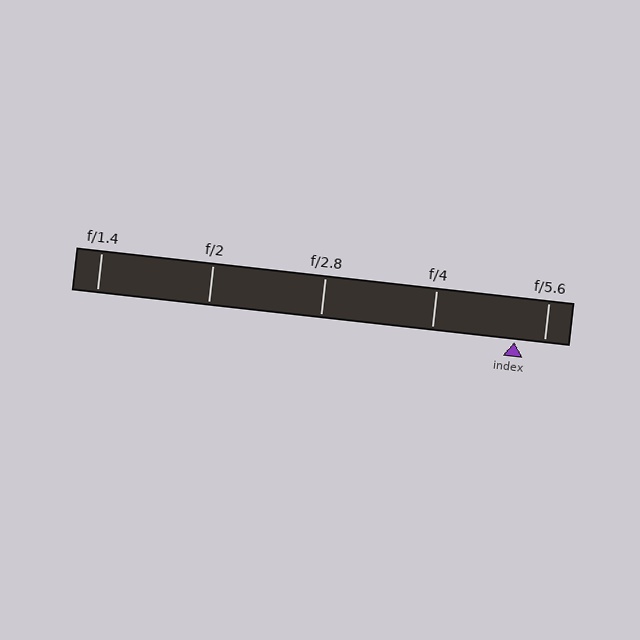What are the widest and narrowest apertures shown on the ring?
The widest aperture shown is f/1.4 and the narrowest is f/5.6.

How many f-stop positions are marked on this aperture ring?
There are 5 f-stop positions marked.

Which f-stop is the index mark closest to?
The index mark is closest to f/5.6.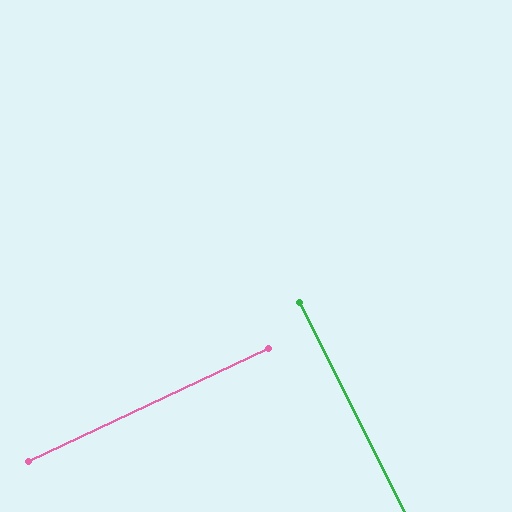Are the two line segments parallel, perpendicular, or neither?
Perpendicular — they meet at approximately 89°.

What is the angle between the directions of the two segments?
Approximately 89 degrees.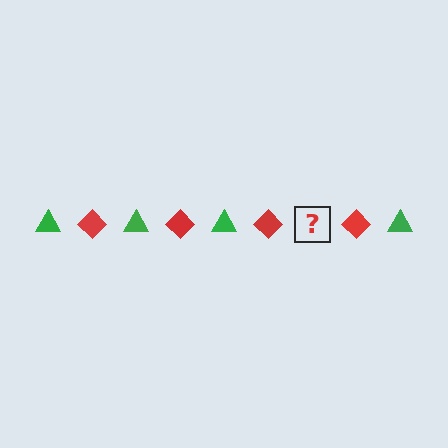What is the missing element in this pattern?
The missing element is a green triangle.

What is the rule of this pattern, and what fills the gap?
The rule is that the pattern alternates between green triangle and red diamond. The gap should be filled with a green triangle.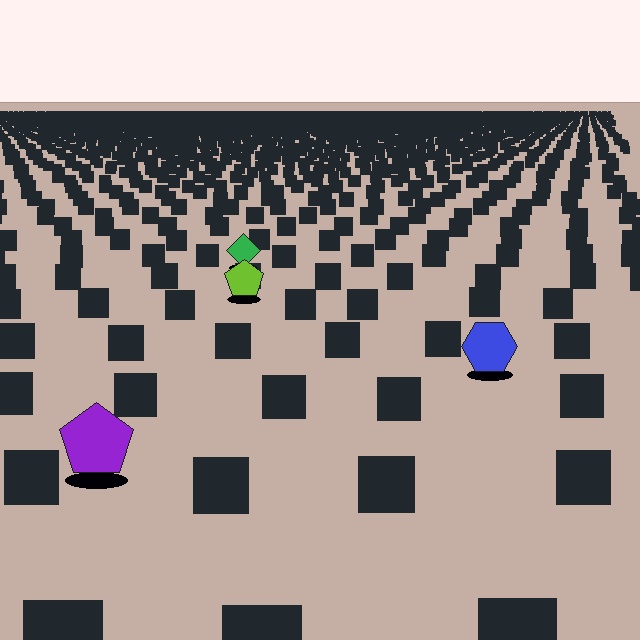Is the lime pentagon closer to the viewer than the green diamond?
Yes. The lime pentagon is closer — you can tell from the texture gradient: the ground texture is coarser near it.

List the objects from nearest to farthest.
From nearest to farthest: the purple pentagon, the blue hexagon, the lime pentagon, the green diamond.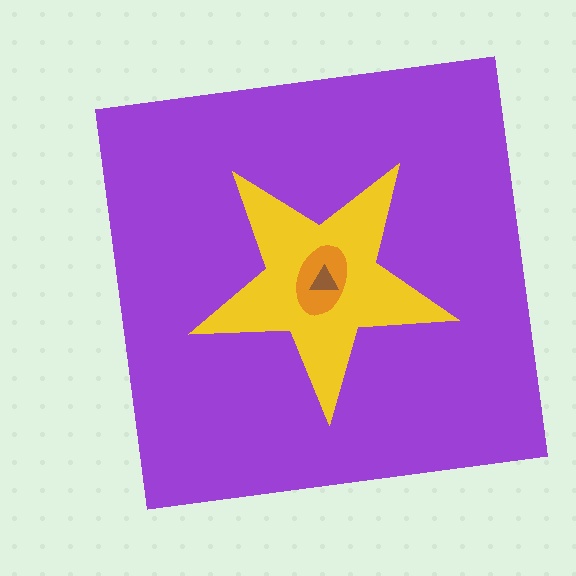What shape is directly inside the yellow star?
The orange ellipse.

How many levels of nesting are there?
4.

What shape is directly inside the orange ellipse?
The brown triangle.